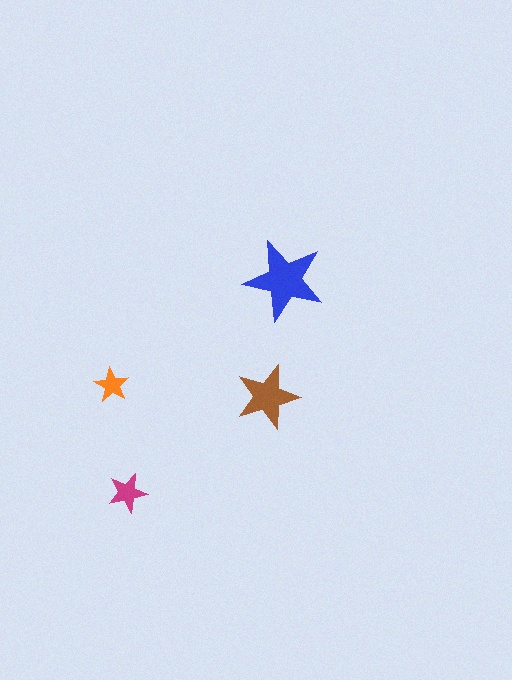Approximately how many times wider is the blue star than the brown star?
About 1.5 times wider.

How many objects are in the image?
There are 4 objects in the image.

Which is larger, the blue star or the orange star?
The blue one.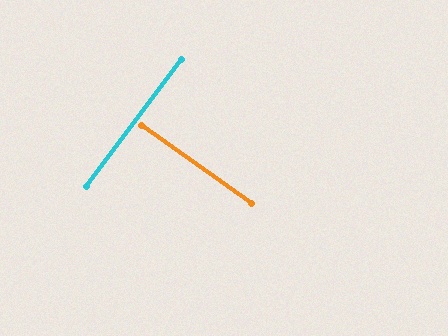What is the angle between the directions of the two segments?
Approximately 88 degrees.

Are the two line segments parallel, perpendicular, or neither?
Perpendicular — they meet at approximately 88°.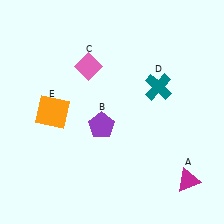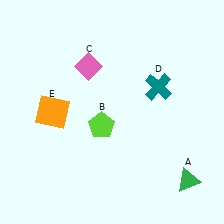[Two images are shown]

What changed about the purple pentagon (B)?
In Image 1, B is purple. In Image 2, it changed to lime.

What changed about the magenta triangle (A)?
In Image 1, A is magenta. In Image 2, it changed to green.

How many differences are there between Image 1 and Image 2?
There are 2 differences between the two images.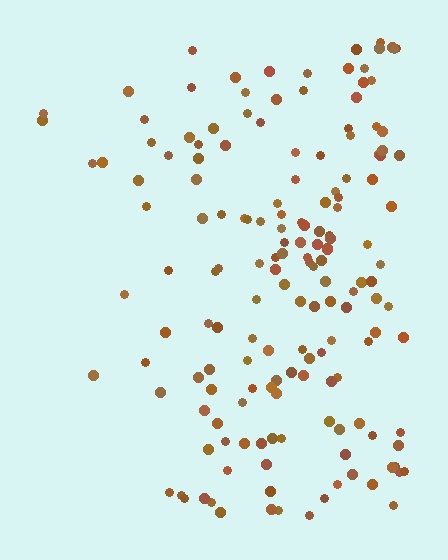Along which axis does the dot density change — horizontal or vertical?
Horizontal.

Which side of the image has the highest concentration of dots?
The right.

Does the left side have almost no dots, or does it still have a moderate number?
Still a moderate number, just noticeably fewer than the right.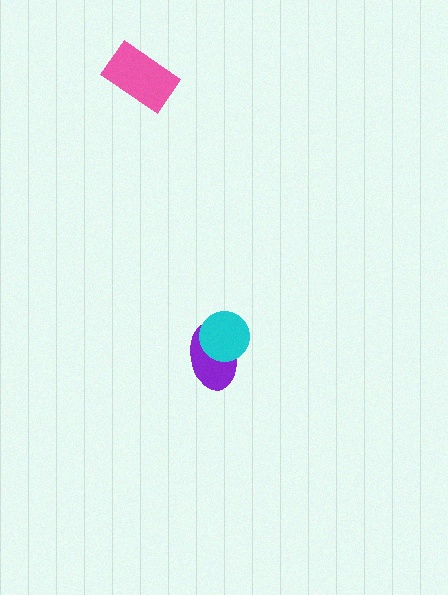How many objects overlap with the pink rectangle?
0 objects overlap with the pink rectangle.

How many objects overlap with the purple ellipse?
1 object overlaps with the purple ellipse.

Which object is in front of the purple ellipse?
The cyan circle is in front of the purple ellipse.